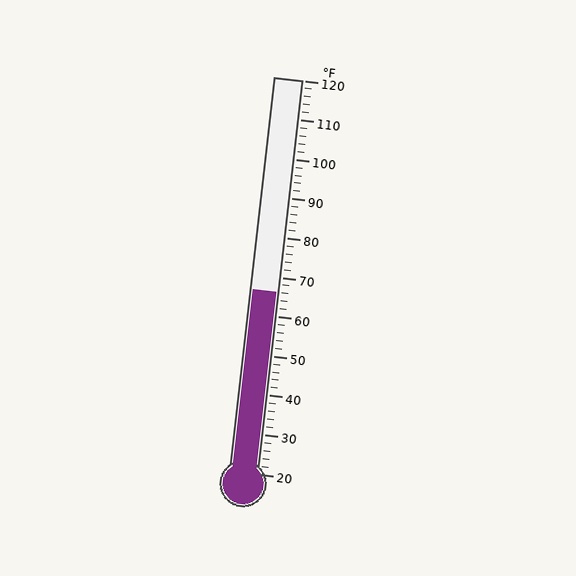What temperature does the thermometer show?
The thermometer shows approximately 66°F.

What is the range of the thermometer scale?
The thermometer scale ranges from 20°F to 120°F.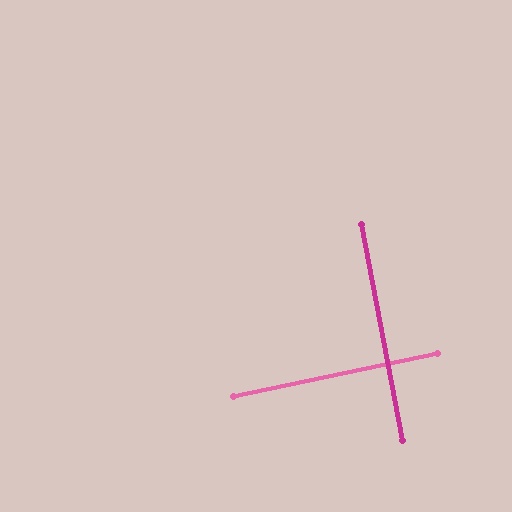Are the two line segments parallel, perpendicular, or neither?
Perpendicular — they meet at approximately 89°.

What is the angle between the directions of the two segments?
Approximately 89 degrees.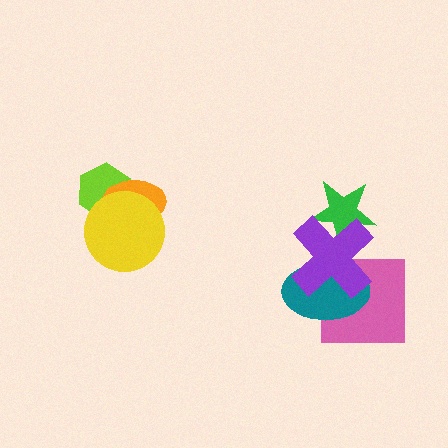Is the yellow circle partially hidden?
No, no other shape covers it.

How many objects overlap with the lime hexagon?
2 objects overlap with the lime hexagon.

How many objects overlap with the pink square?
2 objects overlap with the pink square.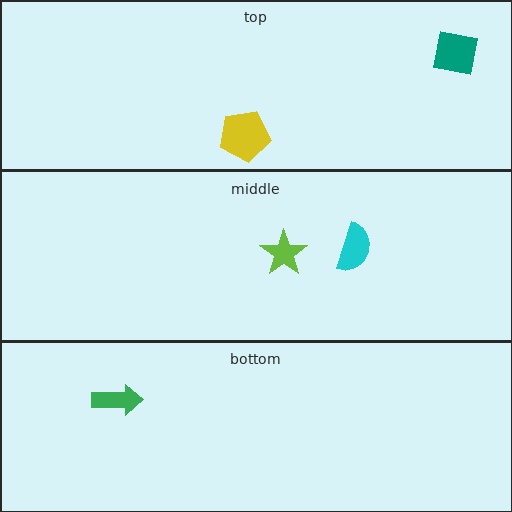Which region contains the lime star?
The middle region.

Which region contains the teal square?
The top region.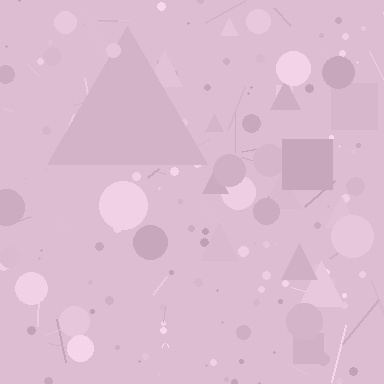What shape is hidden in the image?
A triangle is hidden in the image.